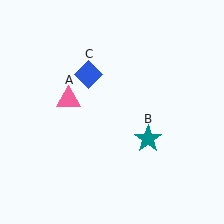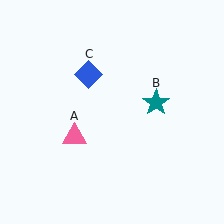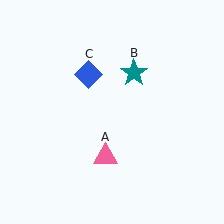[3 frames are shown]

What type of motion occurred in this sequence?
The pink triangle (object A), teal star (object B) rotated counterclockwise around the center of the scene.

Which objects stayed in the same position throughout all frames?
Blue diamond (object C) remained stationary.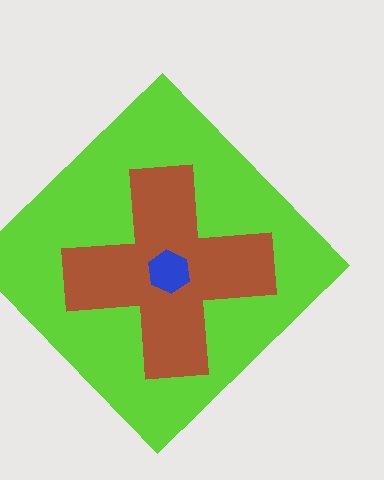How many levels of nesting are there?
3.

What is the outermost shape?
The lime diamond.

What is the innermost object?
The blue hexagon.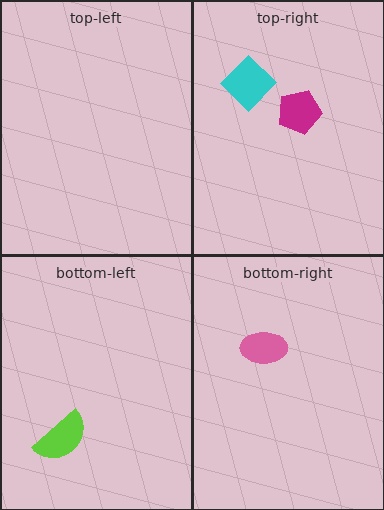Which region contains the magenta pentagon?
The top-right region.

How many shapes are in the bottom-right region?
1.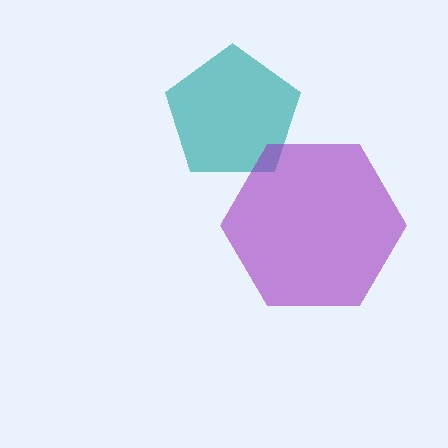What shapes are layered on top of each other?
The layered shapes are: a teal pentagon, a purple hexagon.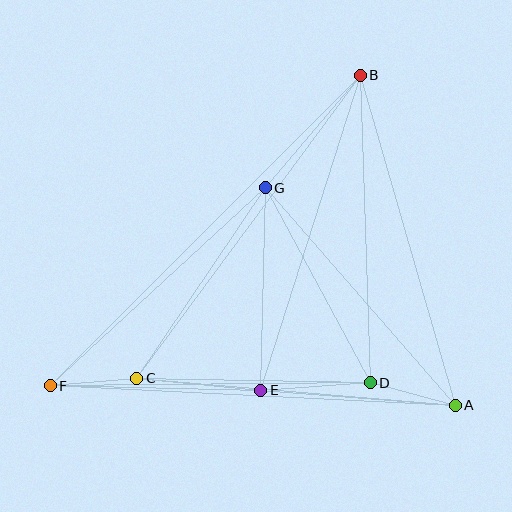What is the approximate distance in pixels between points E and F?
The distance between E and F is approximately 210 pixels.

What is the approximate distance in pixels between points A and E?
The distance between A and E is approximately 195 pixels.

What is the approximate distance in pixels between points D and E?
The distance between D and E is approximately 110 pixels.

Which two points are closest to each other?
Points C and F are closest to each other.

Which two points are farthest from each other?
Points B and F are farthest from each other.